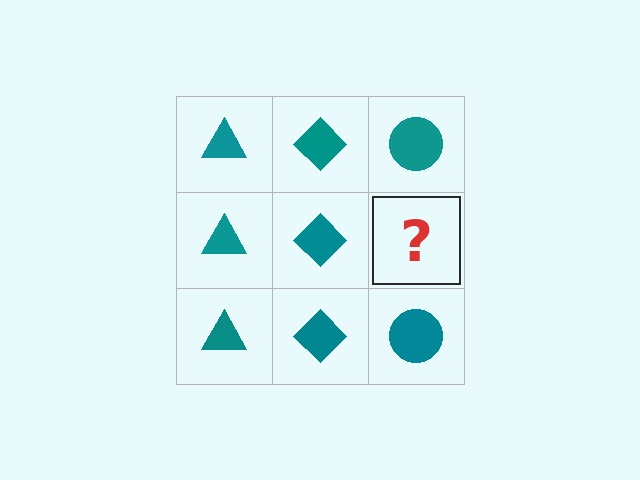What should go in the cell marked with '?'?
The missing cell should contain a teal circle.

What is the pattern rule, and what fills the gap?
The rule is that each column has a consistent shape. The gap should be filled with a teal circle.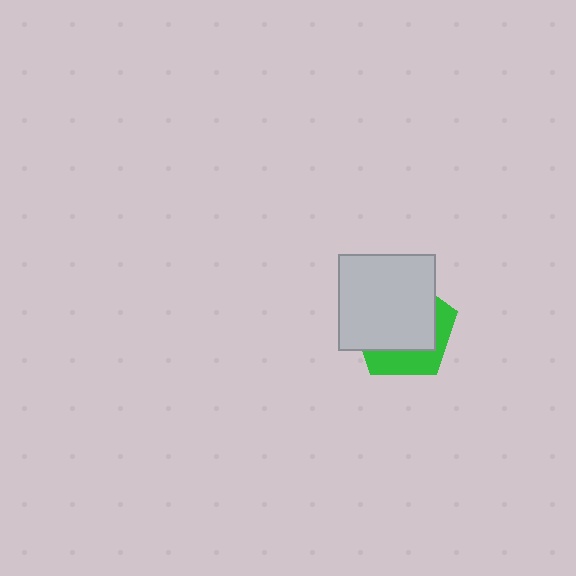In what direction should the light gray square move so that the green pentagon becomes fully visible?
The light gray square should move toward the upper-left. That is the shortest direction to clear the overlap and leave the green pentagon fully visible.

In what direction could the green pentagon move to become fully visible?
The green pentagon could move toward the lower-right. That would shift it out from behind the light gray square entirely.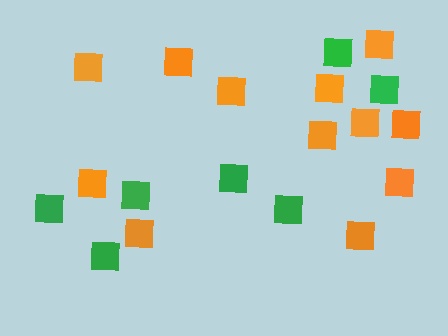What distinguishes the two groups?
There are 2 groups: one group of green squares (7) and one group of orange squares (12).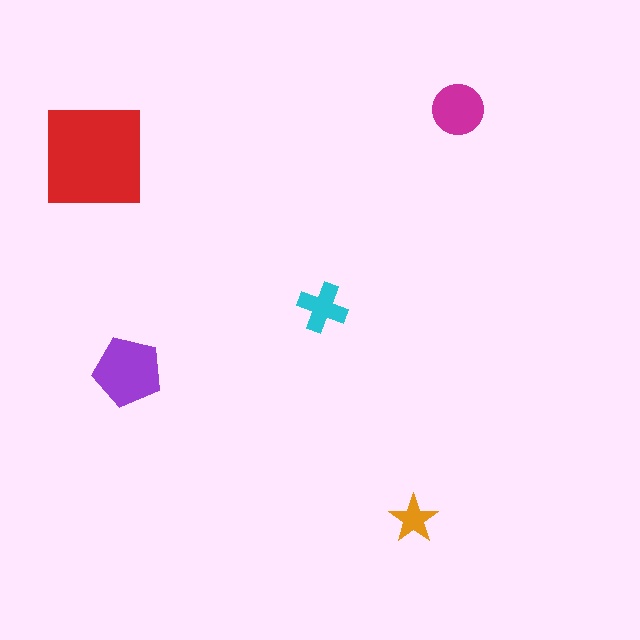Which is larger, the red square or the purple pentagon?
The red square.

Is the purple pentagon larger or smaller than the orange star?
Larger.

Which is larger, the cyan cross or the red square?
The red square.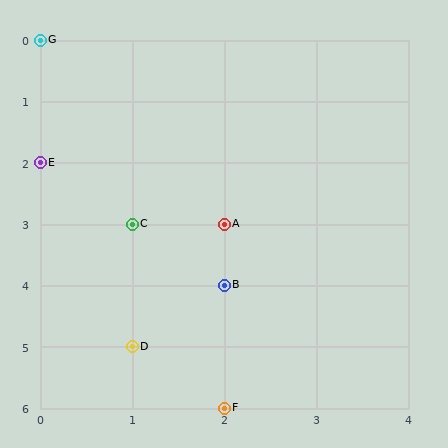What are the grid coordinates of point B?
Point B is at grid coordinates (2, 4).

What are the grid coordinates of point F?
Point F is at grid coordinates (2, 6).